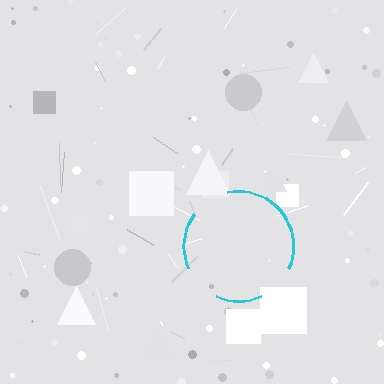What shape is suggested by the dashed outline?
The dashed outline suggests a circle.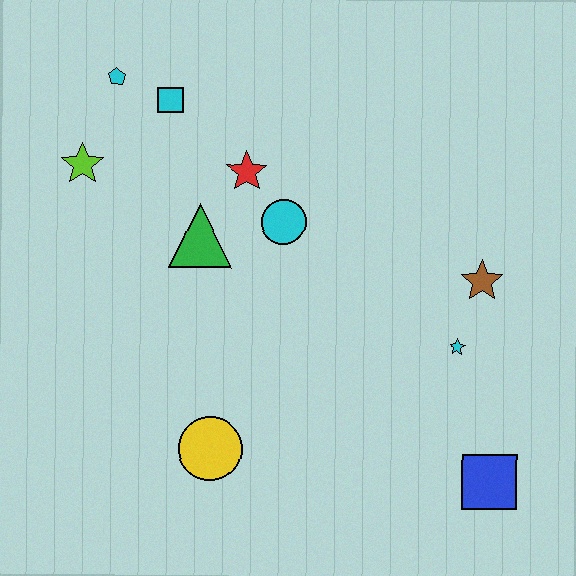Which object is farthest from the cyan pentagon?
The blue square is farthest from the cyan pentagon.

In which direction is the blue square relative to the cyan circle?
The blue square is below the cyan circle.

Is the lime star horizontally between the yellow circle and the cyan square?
No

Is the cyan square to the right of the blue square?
No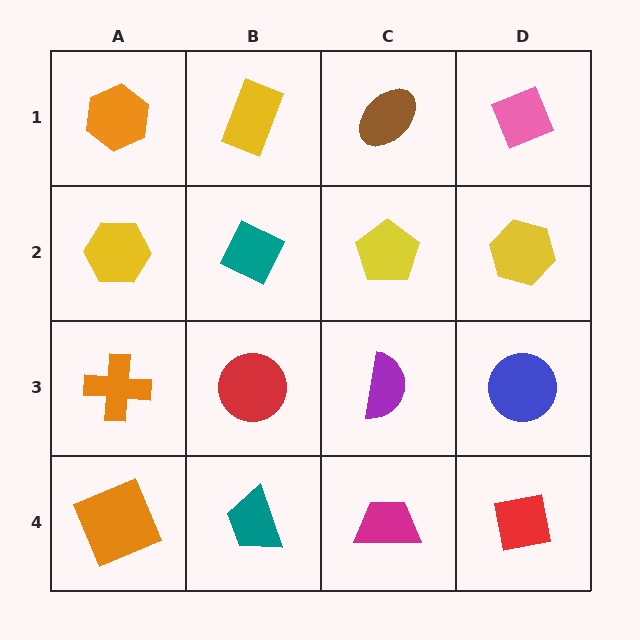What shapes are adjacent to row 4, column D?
A blue circle (row 3, column D), a magenta trapezoid (row 4, column C).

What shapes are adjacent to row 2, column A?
An orange hexagon (row 1, column A), an orange cross (row 3, column A), a teal diamond (row 2, column B).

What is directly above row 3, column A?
A yellow hexagon.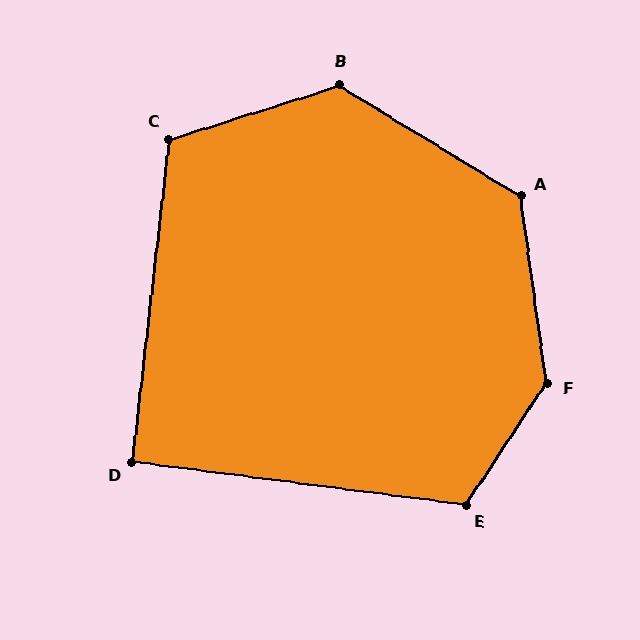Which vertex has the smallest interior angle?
D, at approximately 91 degrees.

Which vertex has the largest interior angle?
F, at approximately 138 degrees.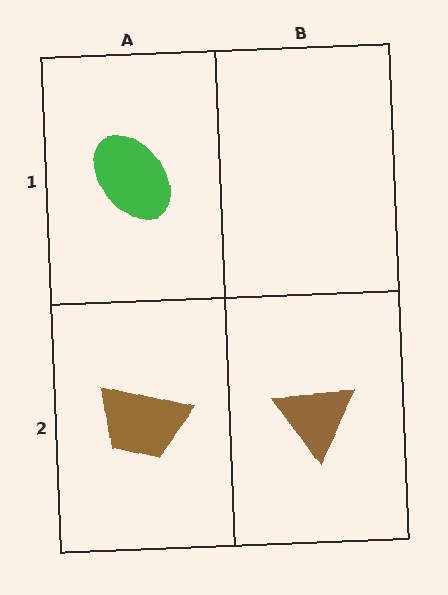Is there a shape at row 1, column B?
No, that cell is empty.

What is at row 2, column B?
A brown triangle.